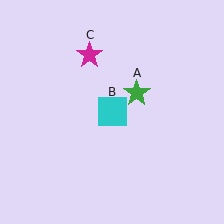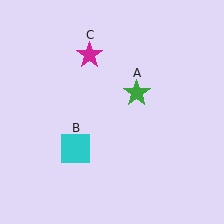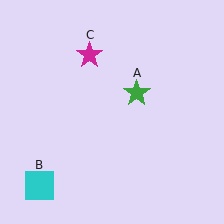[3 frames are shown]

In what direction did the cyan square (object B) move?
The cyan square (object B) moved down and to the left.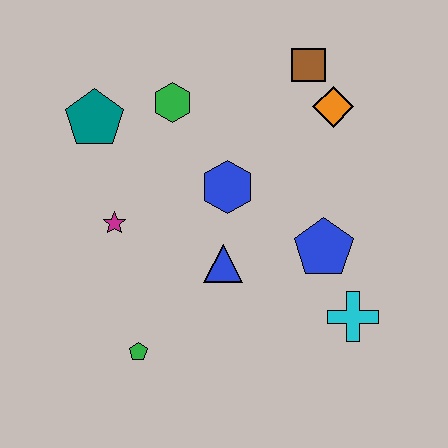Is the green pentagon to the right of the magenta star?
Yes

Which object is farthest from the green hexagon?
The cyan cross is farthest from the green hexagon.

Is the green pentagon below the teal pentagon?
Yes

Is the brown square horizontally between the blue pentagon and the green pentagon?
Yes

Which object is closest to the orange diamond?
The brown square is closest to the orange diamond.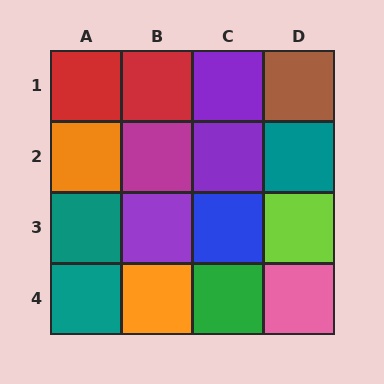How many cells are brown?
1 cell is brown.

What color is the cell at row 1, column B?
Red.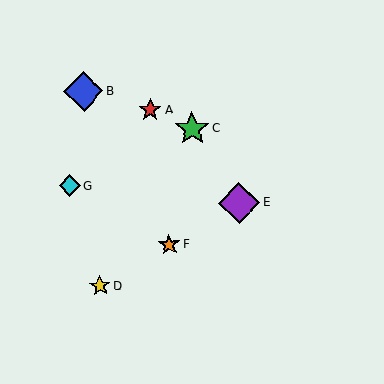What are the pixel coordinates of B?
Object B is at (83, 92).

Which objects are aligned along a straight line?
Objects D, E, F are aligned along a straight line.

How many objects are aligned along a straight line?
3 objects (D, E, F) are aligned along a straight line.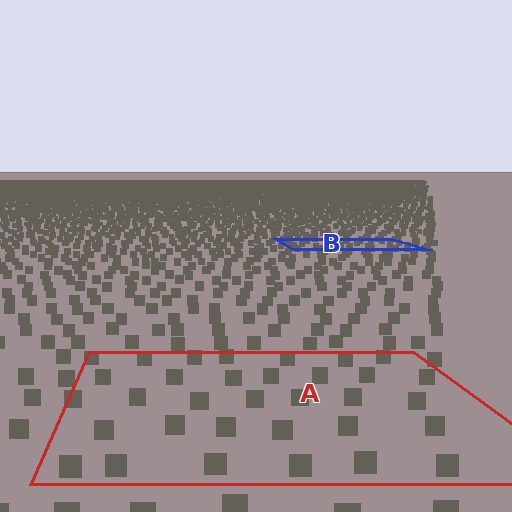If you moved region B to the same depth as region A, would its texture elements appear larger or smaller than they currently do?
They would appear larger. At a closer depth, the same texture elements are projected at a bigger on-screen size.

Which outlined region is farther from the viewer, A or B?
Region B is farther from the viewer — the texture elements inside it appear smaller and more densely packed.